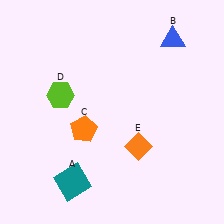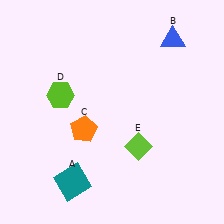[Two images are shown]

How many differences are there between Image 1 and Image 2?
There is 1 difference between the two images.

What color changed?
The diamond (E) changed from orange in Image 1 to lime in Image 2.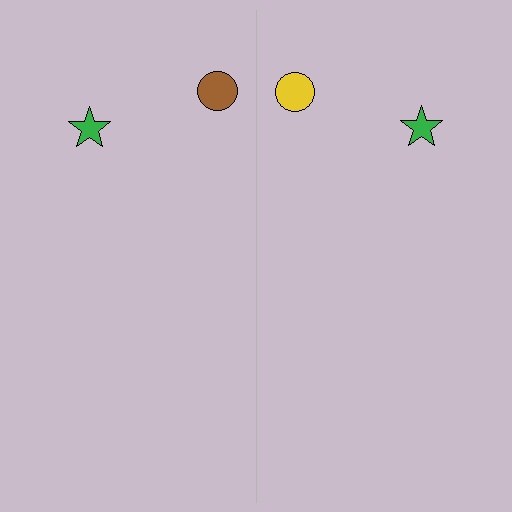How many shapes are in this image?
There are 4 shapes in this image.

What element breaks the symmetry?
The yellow circle on the right side breaks the symmetry — its mirror counterpart is brown.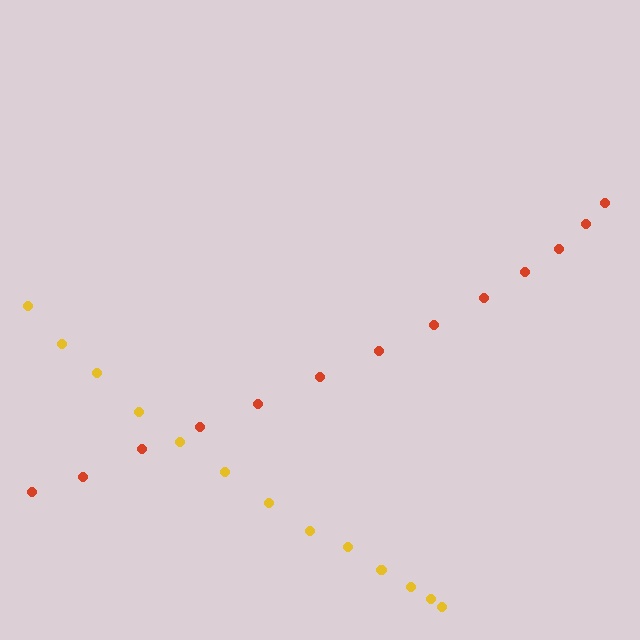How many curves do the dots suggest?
There are 2 distinct paths.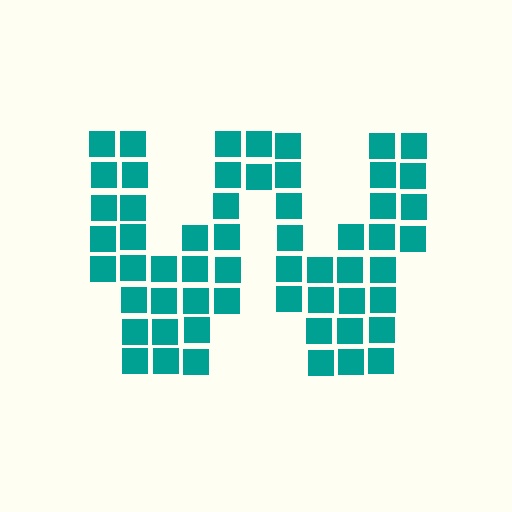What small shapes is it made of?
It is made of small squares.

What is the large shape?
The large shape is the letter W.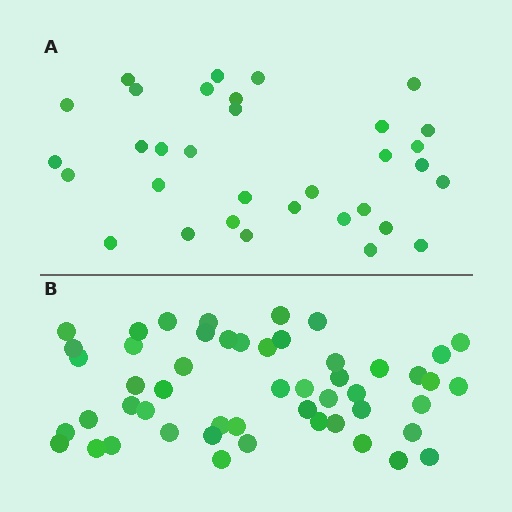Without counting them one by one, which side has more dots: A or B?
Region B (the bottom region) has more dots.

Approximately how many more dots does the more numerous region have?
Region B has approximately 20 more dots than region A.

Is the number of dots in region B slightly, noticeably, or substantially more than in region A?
Region B has substantially more. The ratio is roughly 1.5 to 1.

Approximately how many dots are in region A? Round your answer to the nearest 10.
About 30 dots. (The exact count is 33, which rounds to 30.)